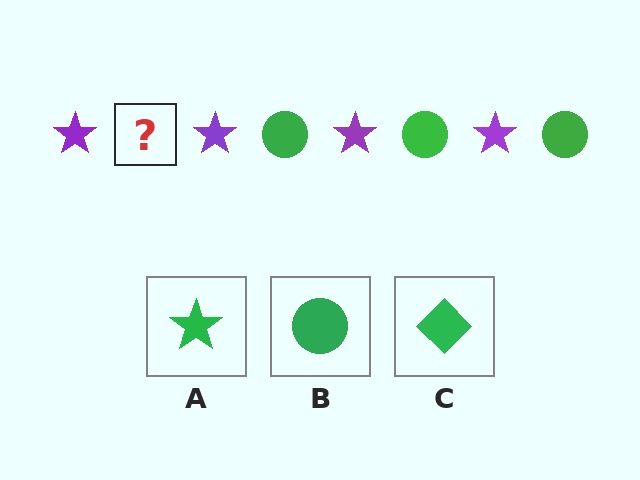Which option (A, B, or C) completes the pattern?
B.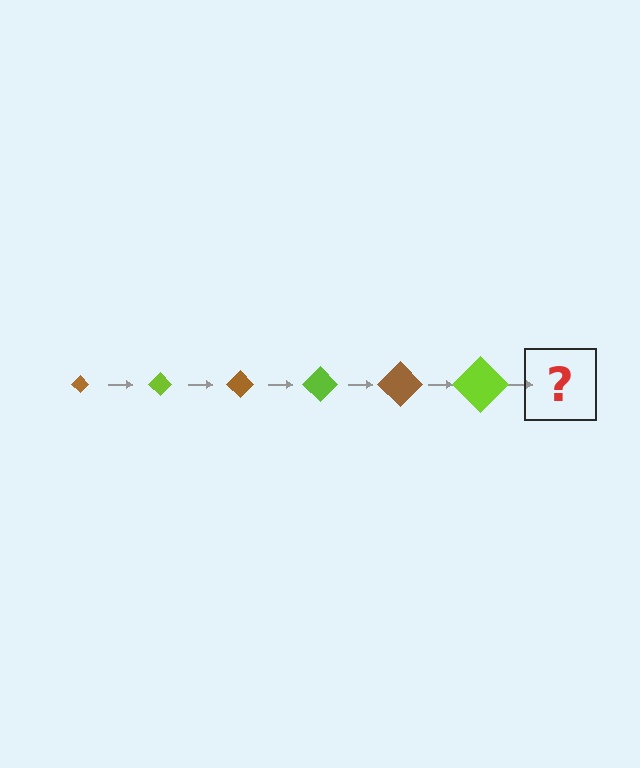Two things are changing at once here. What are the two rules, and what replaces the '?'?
The two rules are that the diamond grows larger each step and the color cycles through brown and lime. The '?' should be a brown diamond, larger than the previous one.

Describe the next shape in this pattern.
It should be a brown diamond, larger than the previous one.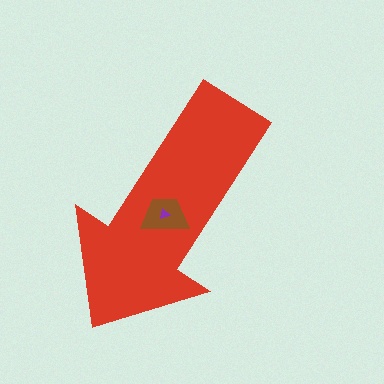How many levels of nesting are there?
3.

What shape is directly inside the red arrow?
The brown trapezoid.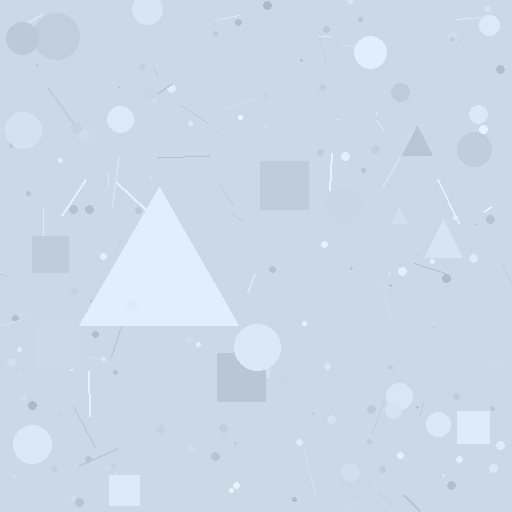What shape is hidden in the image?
A triangle is hidden in the image.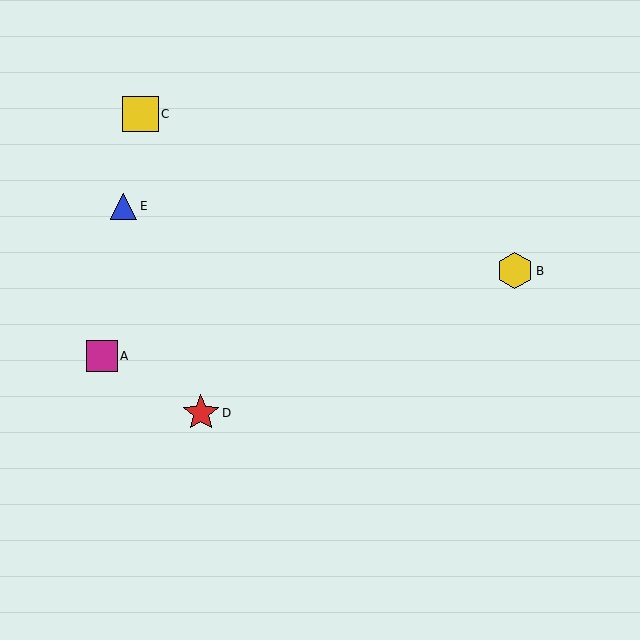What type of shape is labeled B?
Shape B is a yellow hexagon.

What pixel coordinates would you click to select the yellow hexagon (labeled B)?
Click at (515, 271) to select the yellow hexagon B.